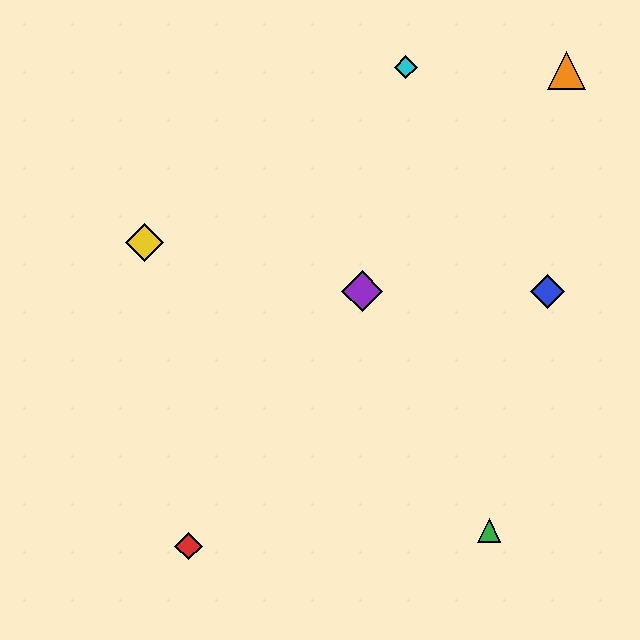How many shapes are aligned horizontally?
2 shapes (the blue diamond, the purple diamond) are aligned horizontally.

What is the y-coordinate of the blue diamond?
The blue diamond is at y≈291.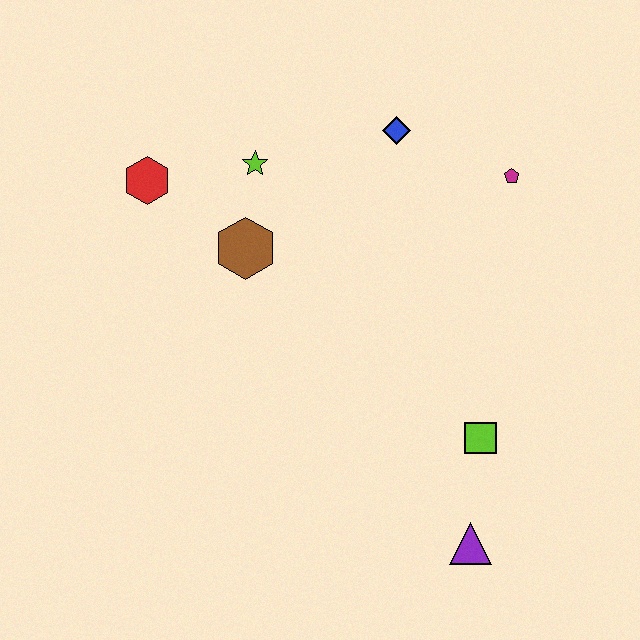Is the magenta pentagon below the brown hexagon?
No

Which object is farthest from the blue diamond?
The purple triangle is farthest from the blue diamond.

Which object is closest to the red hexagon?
The lime star is closest to the red hexagon.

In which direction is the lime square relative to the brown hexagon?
The lime square is to the right of the brown hexagon.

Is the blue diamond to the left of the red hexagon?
No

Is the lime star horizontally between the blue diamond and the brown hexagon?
Yes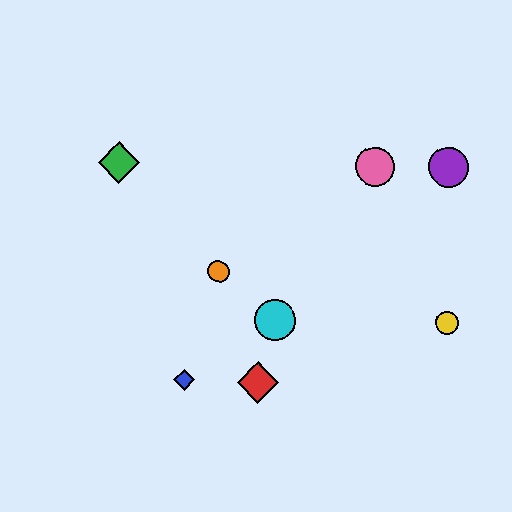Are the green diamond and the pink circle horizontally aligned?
Yes, both are at y≈163.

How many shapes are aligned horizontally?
3 shapes (the green diamond, the purple circle, the pink circle) are aligned horizontally.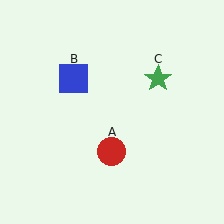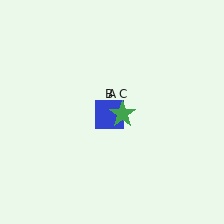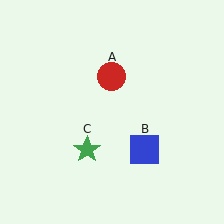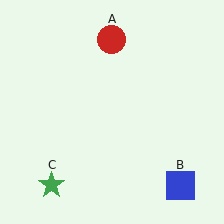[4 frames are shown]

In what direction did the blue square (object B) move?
The blue square (object B) moved down and to the right.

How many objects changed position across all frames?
3 objects changed position: red circle (object A), blue square (object B), green star (object C).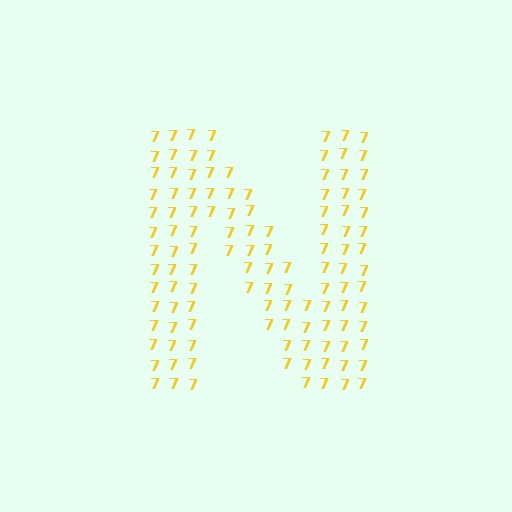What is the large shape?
The large shape is the letter N.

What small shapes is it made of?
It is made of small digit 7's.